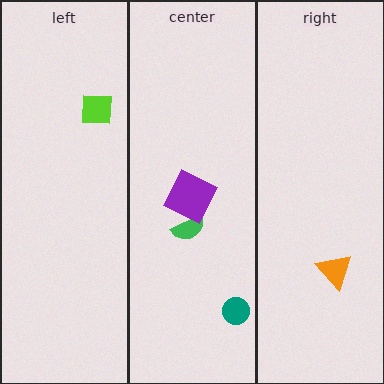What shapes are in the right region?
The orange triangle.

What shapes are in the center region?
The teal circle, the green semicircle, the purple square.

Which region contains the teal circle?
The center region.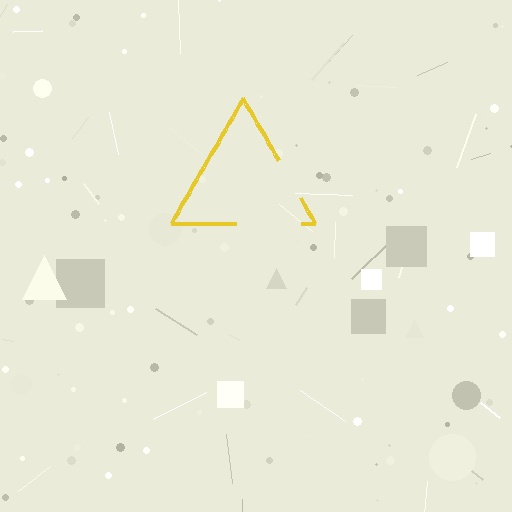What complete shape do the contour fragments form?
The contour fragments form a triangle.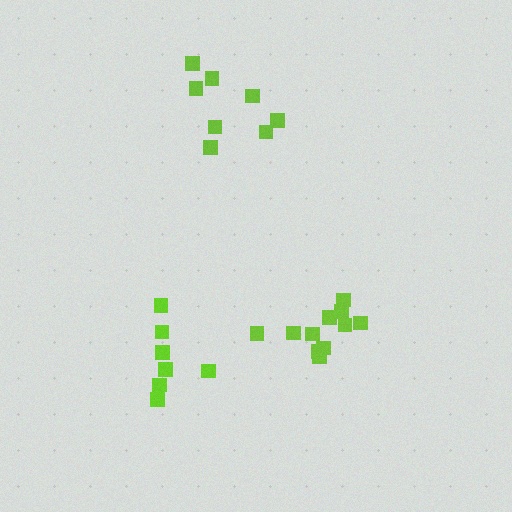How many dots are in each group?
Group 1: 8 dots, Group 2: 11 dots, Group 3: 7 dots (26 total).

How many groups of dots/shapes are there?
There are 3 groups.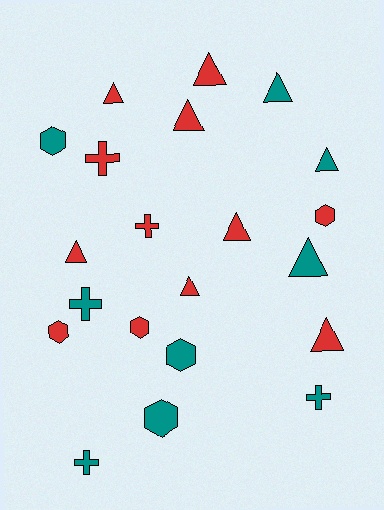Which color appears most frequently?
Red, with 12 objects.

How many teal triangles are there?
There are 3 teal triangles.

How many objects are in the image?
There are 21 objects.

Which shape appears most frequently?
Triangle, with 10 objects.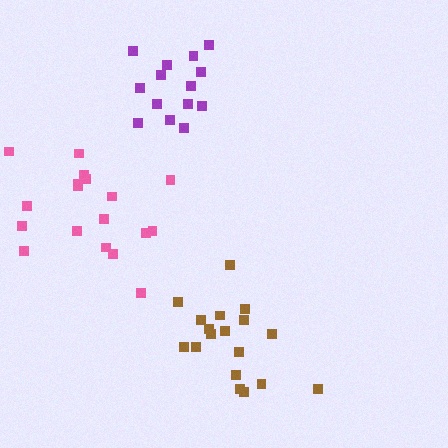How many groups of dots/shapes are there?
There are 3 groups.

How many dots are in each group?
Group 1: 18 dots, Group 2: 14 dots, Group 3: 18 dots (50 total).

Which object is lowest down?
The brown cluster is bottommost.